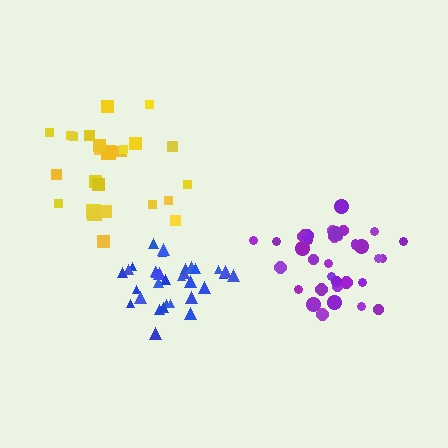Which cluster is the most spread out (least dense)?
Yellow.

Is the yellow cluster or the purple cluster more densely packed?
Purple.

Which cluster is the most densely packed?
Purple.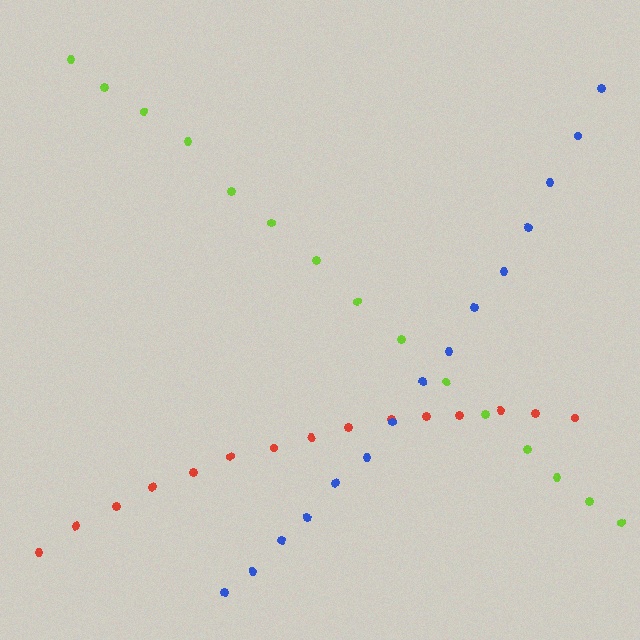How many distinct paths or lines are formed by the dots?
There are 3 distinct paths.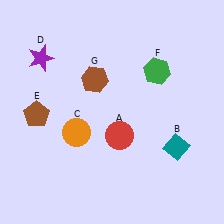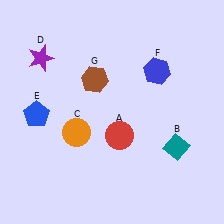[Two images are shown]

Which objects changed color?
E changed from brown to blue. F changed from green to blue.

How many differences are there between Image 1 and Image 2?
There are 2 differences between the two images.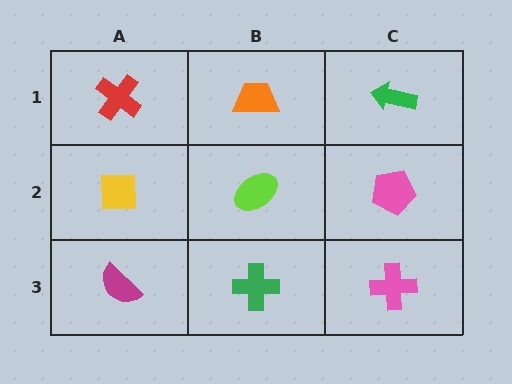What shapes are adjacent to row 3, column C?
A pink pentagon (row 2, column C), a green cross (row 3, column B).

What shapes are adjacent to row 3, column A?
A yellow square (row 2, column A), a green cross (row 3, column B).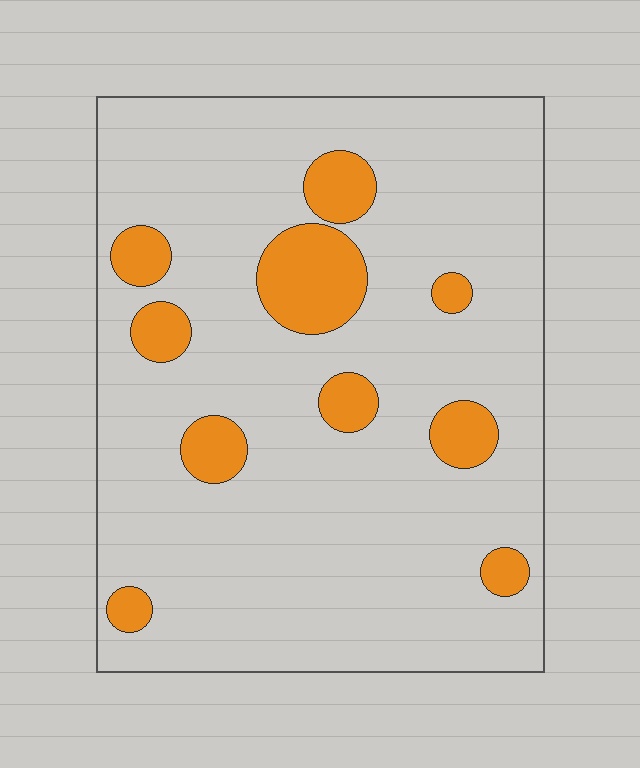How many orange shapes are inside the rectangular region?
10.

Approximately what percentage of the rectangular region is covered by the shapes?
Approximately 15%.